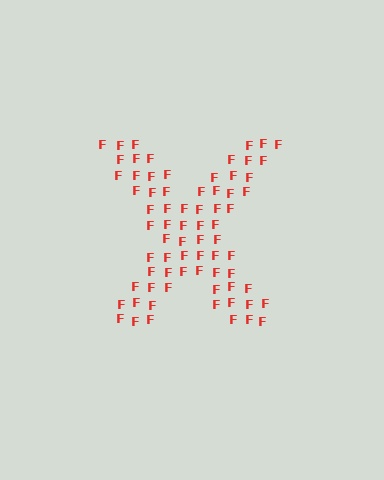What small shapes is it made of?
It is made of small letter F's.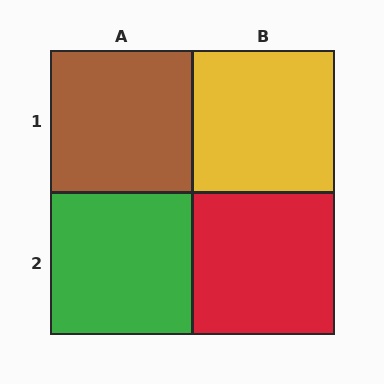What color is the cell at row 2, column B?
Red.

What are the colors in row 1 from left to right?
Brown, yellow.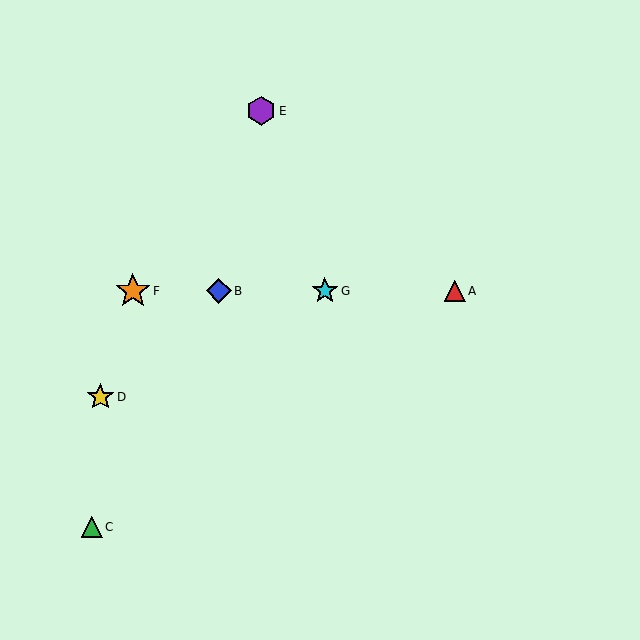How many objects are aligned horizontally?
4 objects (A, B, F, G) are aligned horizontally.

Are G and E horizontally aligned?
No, G is at y≈291 and E is at y≈111.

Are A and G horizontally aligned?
Yes, both are at y≈291.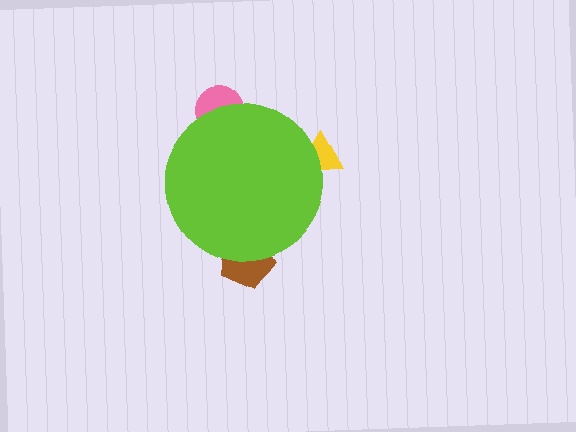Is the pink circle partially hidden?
Yes, the pink circle is partially hidden behind the lime circle.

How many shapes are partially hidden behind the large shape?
3 shapes are partially hidden.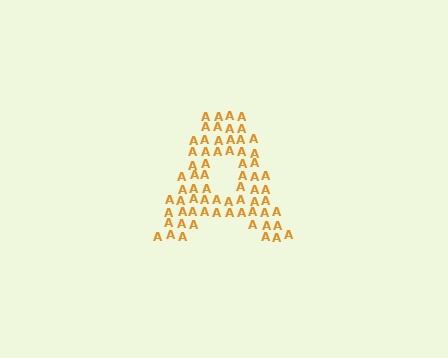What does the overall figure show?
The overall figure shows the letter A.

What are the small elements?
The small elements are letter A's.